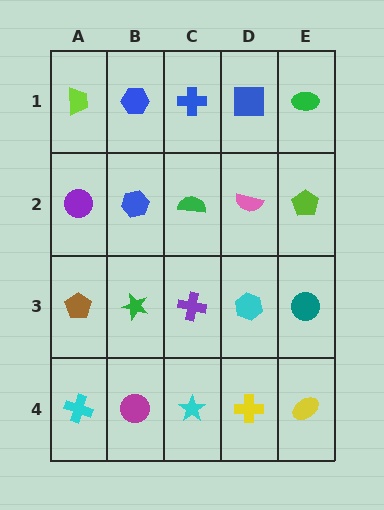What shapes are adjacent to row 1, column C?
A green semicircle (row 2, column C), a blue hexagon (row 1, column B), a blue square (row 1, column D).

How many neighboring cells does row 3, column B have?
4.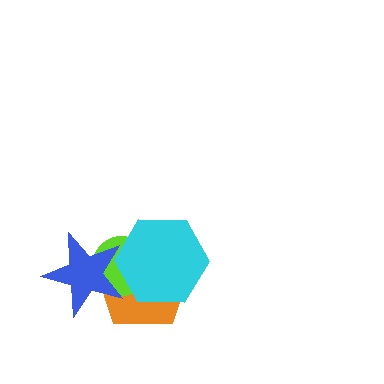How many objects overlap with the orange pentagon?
3 objects overlap with the orange pentagon.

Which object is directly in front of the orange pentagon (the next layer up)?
The lime circle is directly in front of the orange pentagon.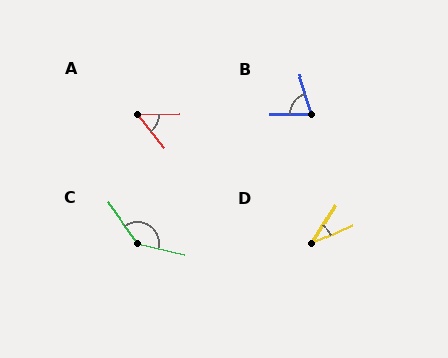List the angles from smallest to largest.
D (33°), A (53°), B (74°), C (138°).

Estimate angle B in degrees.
Approximately 74 degrees.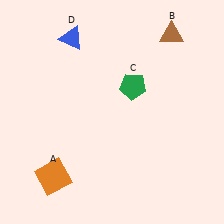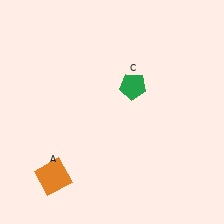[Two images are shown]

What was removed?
The blue triangle (D), the brown triangle (B) were removed in Image 2.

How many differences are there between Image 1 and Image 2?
There are 2 differences between the two images.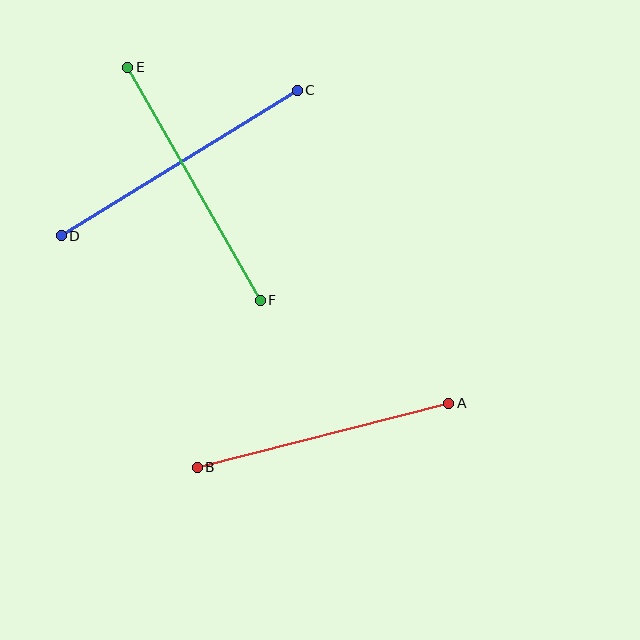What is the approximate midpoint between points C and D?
The midpoint is at approximately (179, 163) pixels.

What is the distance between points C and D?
The distance is approximately 277 pixels.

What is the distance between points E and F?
The distance is approximately 268 pixels.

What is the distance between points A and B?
The distance is approximately 260 pixels.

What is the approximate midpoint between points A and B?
The midpoint is at approximately (323, 435) pixels.